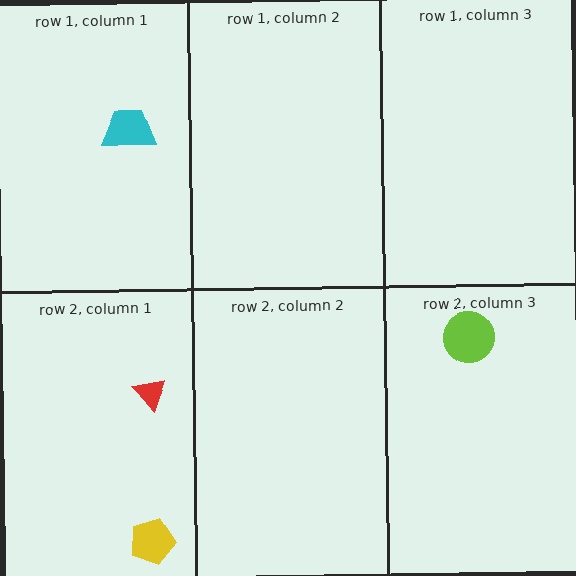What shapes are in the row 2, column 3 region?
The lime circle.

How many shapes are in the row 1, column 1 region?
1.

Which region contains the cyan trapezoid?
The row 1, column 1 region.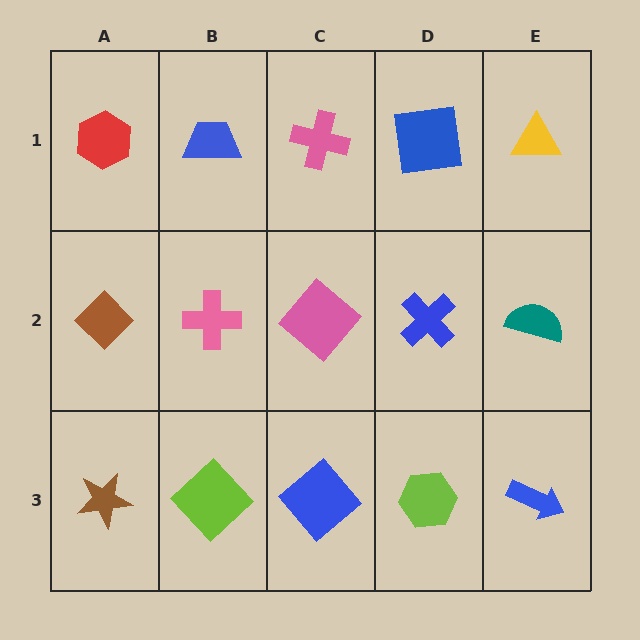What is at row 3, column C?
A blue diamond.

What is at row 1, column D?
A blue square.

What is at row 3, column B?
A lime diamond.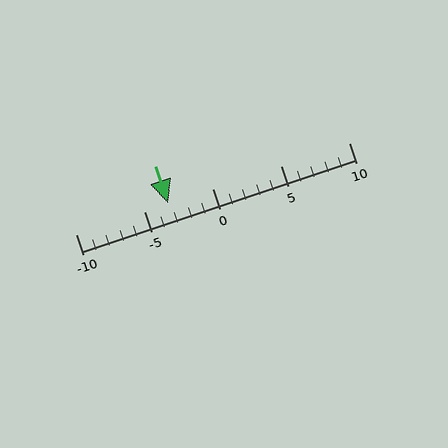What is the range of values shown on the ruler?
The ruler shows values from -10 to 10.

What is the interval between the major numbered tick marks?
The major tick marks are spaced 5 units apart.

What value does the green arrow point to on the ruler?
The green arrow points to approximately -3.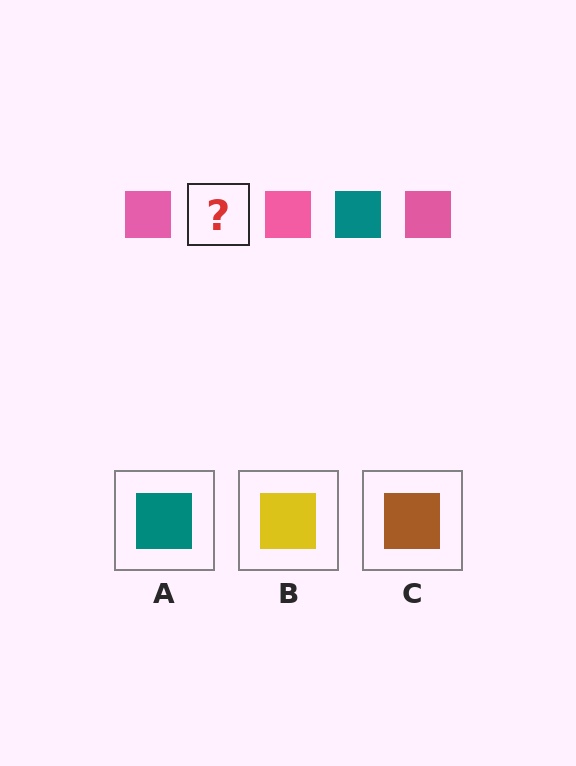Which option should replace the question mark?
Option A.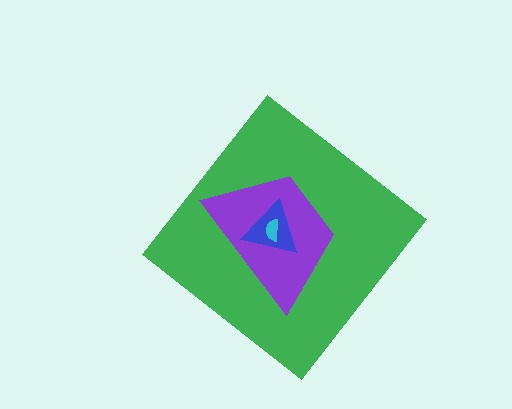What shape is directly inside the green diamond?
The purple trapezoid.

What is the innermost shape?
The cyan semicircle.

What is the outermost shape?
The green diamond.